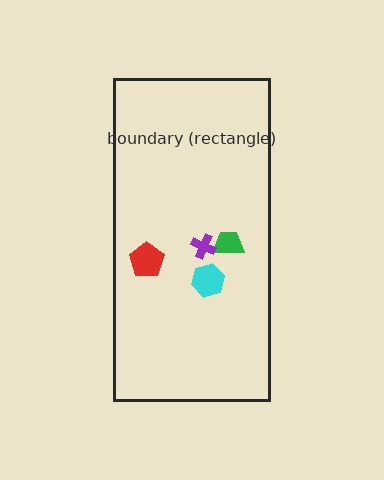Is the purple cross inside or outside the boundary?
Inside.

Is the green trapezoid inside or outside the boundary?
Inside.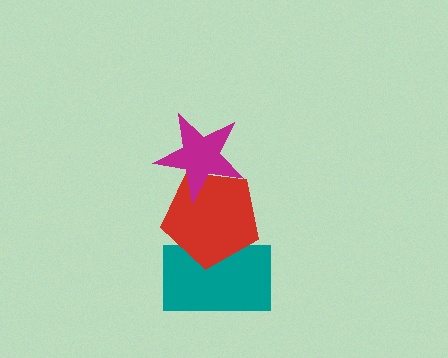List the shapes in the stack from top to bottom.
From top to bottom: the magenta star, the red pentagon, the teal rectangle.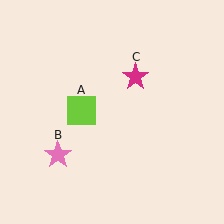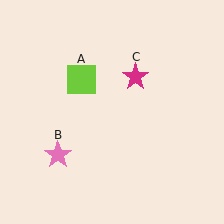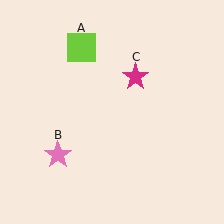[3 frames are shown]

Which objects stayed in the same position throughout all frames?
Pink star (object B) and magenta star (object C) remained stationary.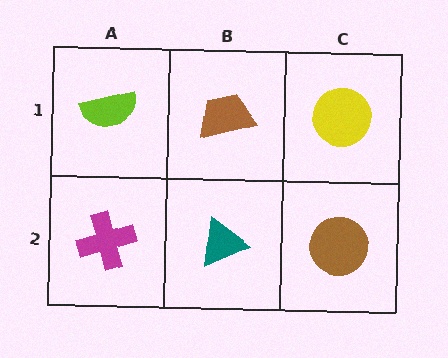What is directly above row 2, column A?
A lime semicircle.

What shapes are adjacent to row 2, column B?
A brown trapezoid (row 1, column B), a magenta cross (row 2, column A), a brown circle (row 2, column C).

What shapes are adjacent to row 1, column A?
A magenta cross (row 2, column A), a brown trapezoid (row 1, column B).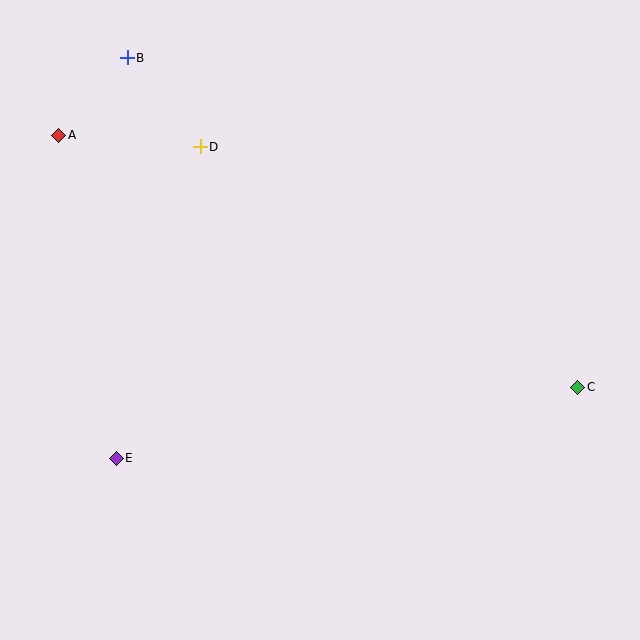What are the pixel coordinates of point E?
Point E is at (116, 459).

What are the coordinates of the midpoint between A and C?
The midpoint between A and C is at (318, 261).